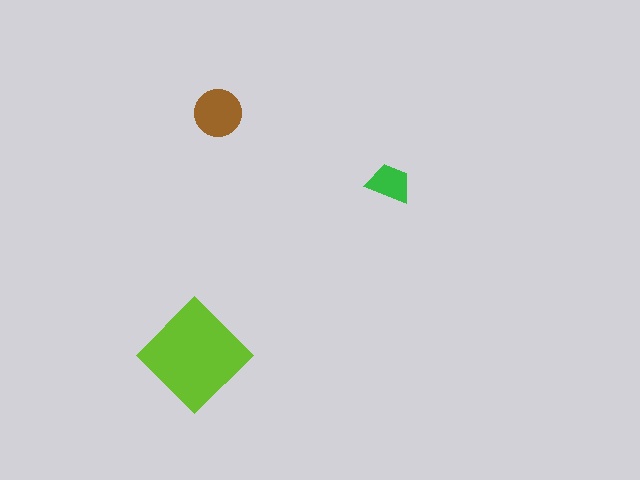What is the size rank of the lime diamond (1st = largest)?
1st.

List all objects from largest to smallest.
The lime diamond, the brown circle, the green trapezoid.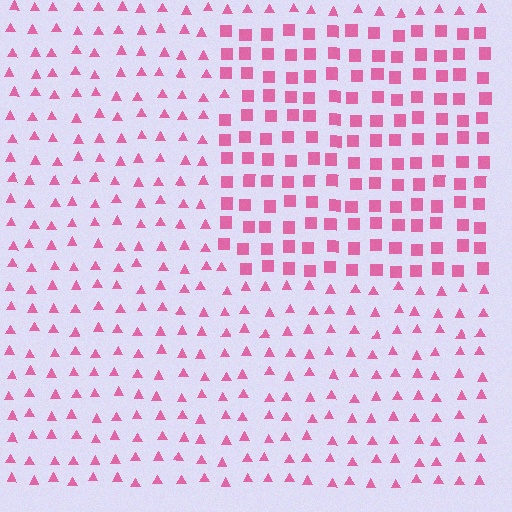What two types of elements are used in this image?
The image uses squares inside the rectangle region and triangles outside it.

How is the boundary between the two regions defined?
The boundary is defined by a change in element shape: squares inside vs. triangles outside. All elements share the same color and spacing.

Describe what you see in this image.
The image is filled with small pink elements arranged in a uniform grid. A rectangle-shaped region contains squares, while the surrounding area contains triangles. The boundary is defined purely by the change in element shape.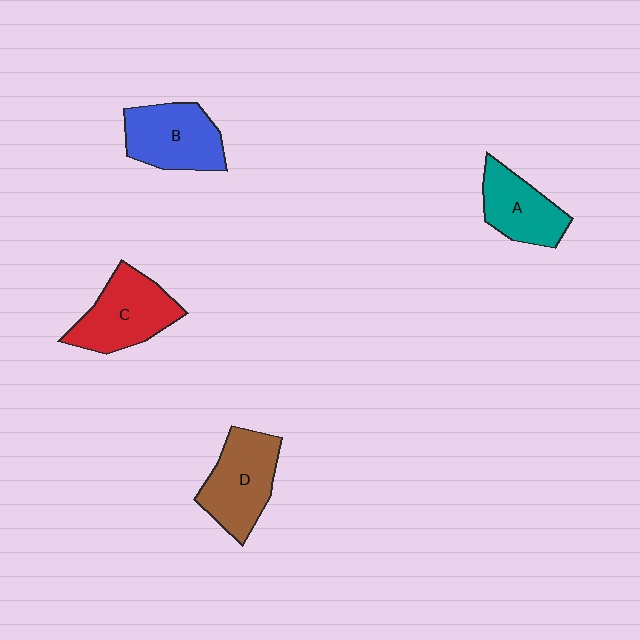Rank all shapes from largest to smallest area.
From largest to smallest: C (red), D (brown), B (blue), A (teal).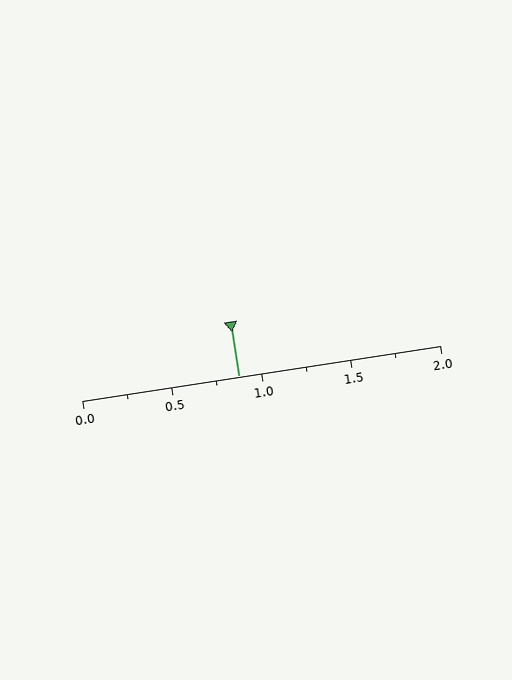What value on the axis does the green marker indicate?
The marker indicates approximately 0.88.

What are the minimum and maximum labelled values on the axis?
The axis runs from 0.0 to 2.0.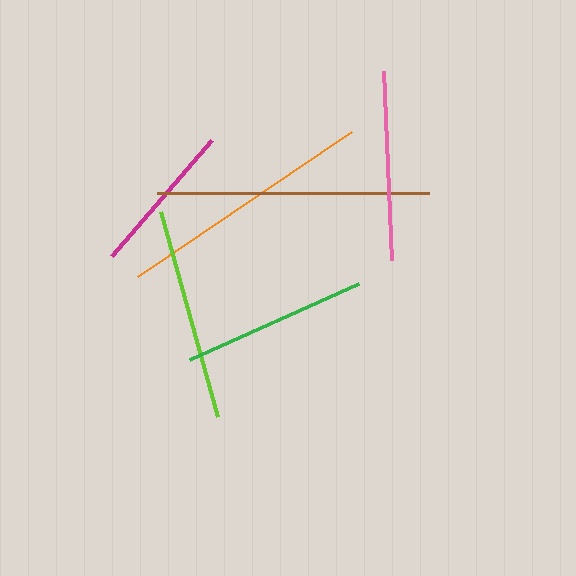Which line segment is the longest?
The brown line is the longest at approximately 271 pixels.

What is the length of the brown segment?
The brown segment is approximately 271 pixels long.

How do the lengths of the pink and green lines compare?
The pink and green lines are approximately the same length.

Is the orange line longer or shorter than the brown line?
The brown line is longer than the orange line.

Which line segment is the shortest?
The magenta line is the shortest at approximately 153 pixels.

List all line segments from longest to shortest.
From longest to shortest: brown, orange, lime, pink, green, magenta.